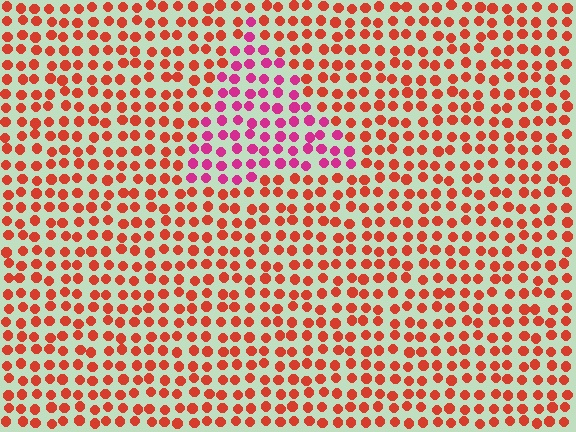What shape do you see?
I see a triangle.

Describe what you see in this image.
The image is filled with small red elements in a uniform arrangement. A triangle-shaped region is visible where the elements are tinted to a slightly different hue, forming a subtle color boundary.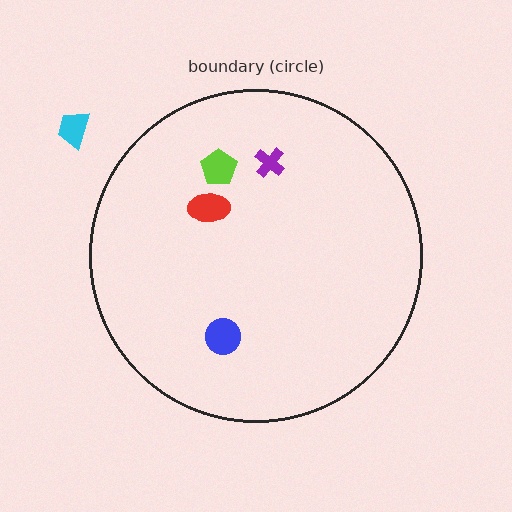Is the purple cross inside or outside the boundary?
Inside.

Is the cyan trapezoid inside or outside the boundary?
Outside.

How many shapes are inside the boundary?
4 inside, 1 outside.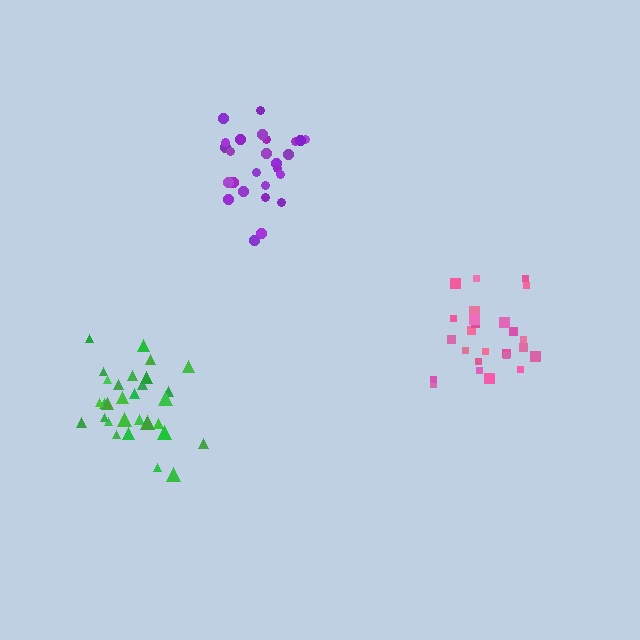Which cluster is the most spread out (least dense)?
Purple.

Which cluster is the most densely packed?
Pink.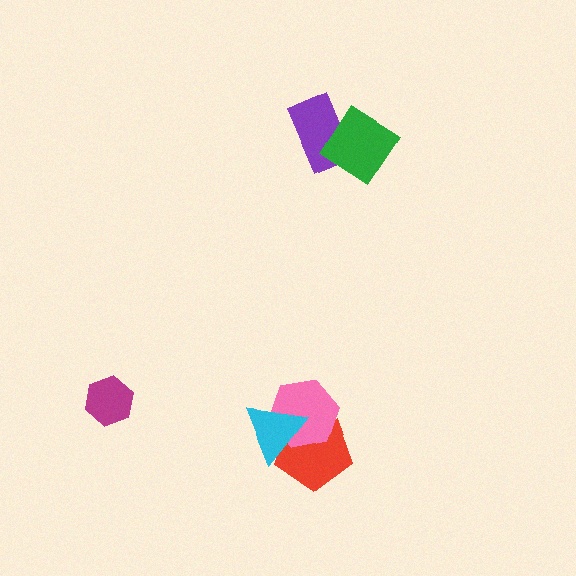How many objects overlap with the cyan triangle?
2 objects overlap with the cyan triangle.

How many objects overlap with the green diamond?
1 object overlaps with the green diamond.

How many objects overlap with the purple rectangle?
1 object overlaps with the purple rectangle.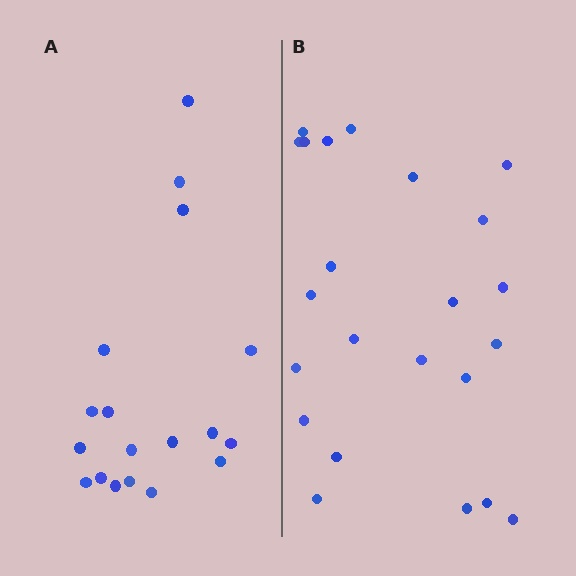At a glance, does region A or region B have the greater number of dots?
Region B (the right region) has more dots.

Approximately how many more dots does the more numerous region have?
Region B has about 5 more dots than region A.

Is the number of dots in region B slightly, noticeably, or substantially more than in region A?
Region B has noticeably more, but not dramatically so. The ratio is roughly 1.3 to 1.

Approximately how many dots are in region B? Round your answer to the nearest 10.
About 20 dots. (The exact count is 23, which rounds to 20.)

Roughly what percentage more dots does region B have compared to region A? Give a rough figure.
About 30% more.